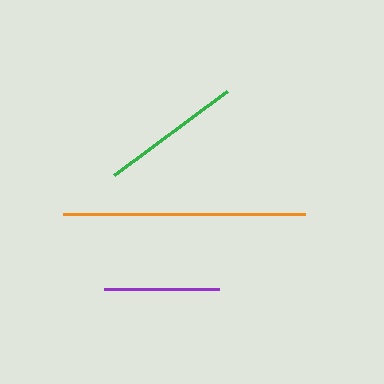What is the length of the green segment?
The green segment is approximately 141 pixels long.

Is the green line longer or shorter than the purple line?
The green line is longer than the purple line.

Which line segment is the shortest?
The purple line is the shortest at approximately 115 pixels.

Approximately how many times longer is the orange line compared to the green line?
The orange line is approximately 1.7 times the length of the green line.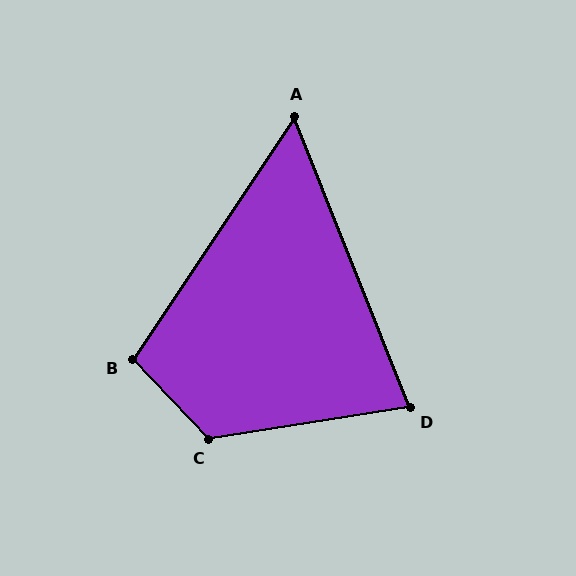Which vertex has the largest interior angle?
C, at approximately 125 degrees.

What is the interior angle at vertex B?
Approximately 103 degrees (obtuse).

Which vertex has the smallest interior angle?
A, at approximately 55 degrees.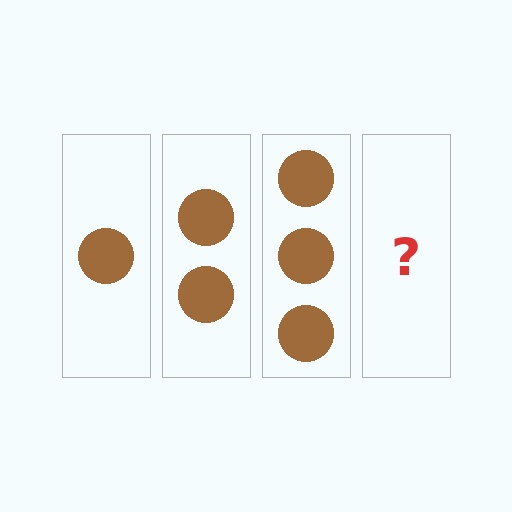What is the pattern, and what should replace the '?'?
The pattern is that each step adds one more circle. The '?' should be 4 circles.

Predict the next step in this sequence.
The next step is 4 circles.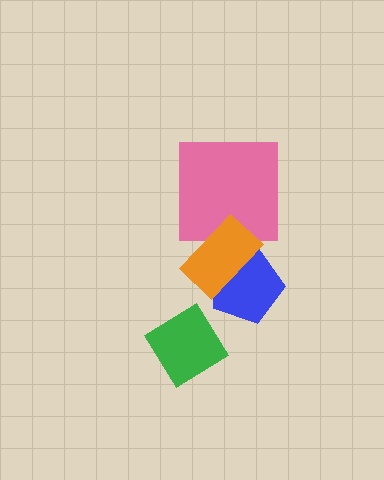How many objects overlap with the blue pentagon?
1 object overlaps with the blue pentagon.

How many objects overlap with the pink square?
1 object overlaps with the pink square.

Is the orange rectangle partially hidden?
No, no other shape covers it.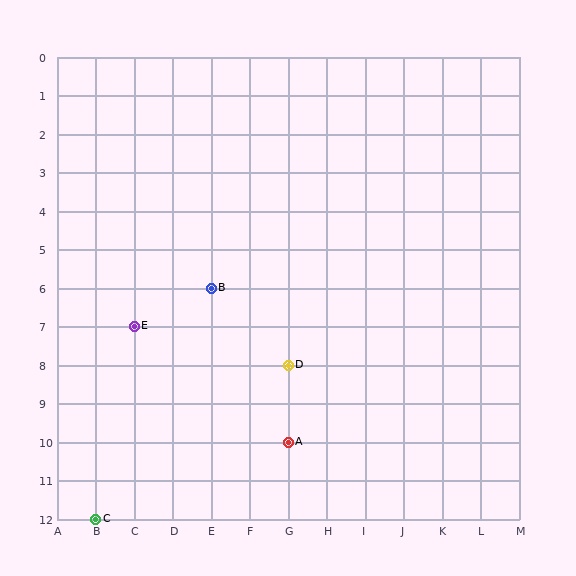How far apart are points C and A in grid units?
Points C and A are 5 columns and 2 rows apart (about 5.4 grid units diagonally).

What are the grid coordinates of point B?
Point B is at grid coordinates (E, 6).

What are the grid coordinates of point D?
Point D is at grid coordinates (G, 8).